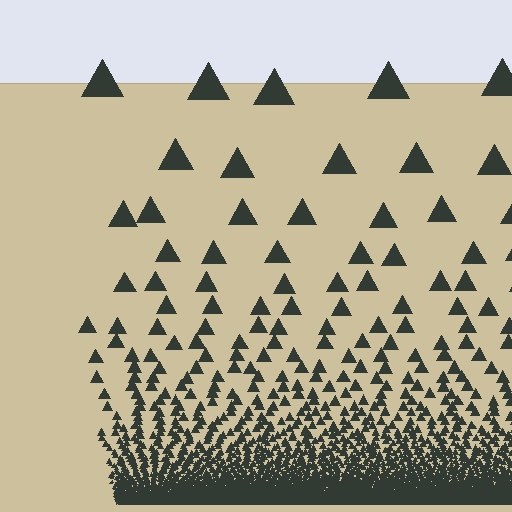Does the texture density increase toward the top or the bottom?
Density increases toward the bottom.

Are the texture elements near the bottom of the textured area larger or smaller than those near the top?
Smaller. The gradient is inverted — elements near the bottom are smaller and denser.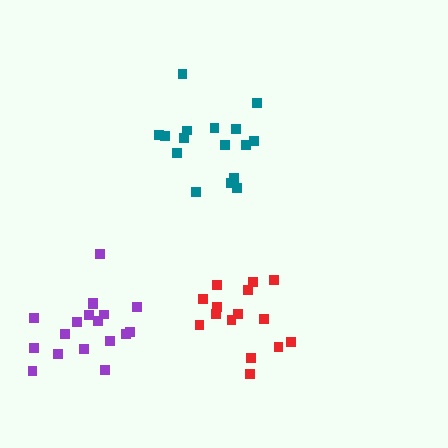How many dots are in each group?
Group 1: 16 dots, Group 2: 15 dots, Group 3: 18 dots (49 total).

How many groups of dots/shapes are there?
There are 3 groups.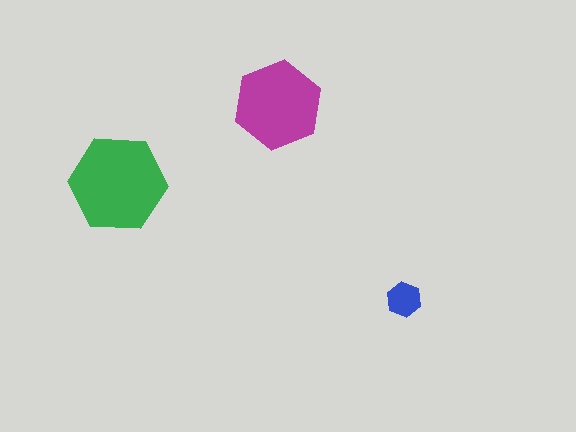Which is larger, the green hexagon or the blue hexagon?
The green one.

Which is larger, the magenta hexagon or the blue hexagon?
The magenta one.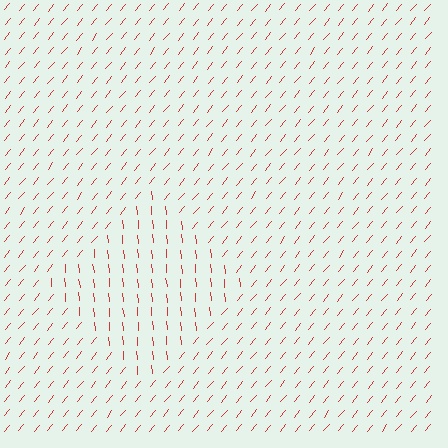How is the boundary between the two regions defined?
The boundary is defined purely by a change in line orientation (approximately 45 degrees difference). All lines are the same color and thickness.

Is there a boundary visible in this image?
Yes, there is a texture boundary formed by a change in line orientation.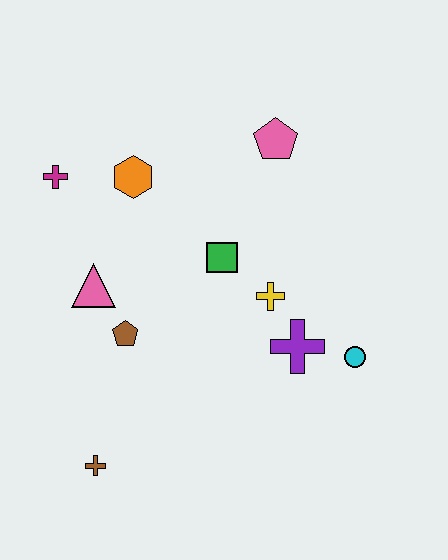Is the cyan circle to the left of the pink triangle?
No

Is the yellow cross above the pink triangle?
No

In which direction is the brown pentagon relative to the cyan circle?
The brown pentagon is to the left of the cyan circle.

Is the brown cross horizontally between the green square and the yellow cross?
No